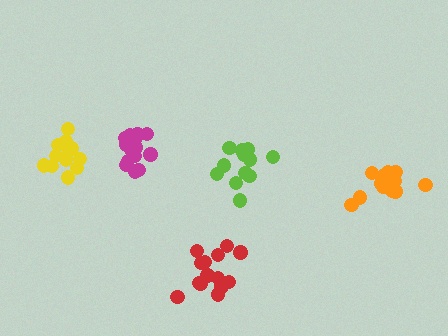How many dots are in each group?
Group 1: 15 dots, Group 2: 12 dots, Group 3: 14 dots, Group 4: 14 dots, Group 5: 12 dots (67 total).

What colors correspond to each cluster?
The clusters are colored: magenta, lime, orange, red, yellow.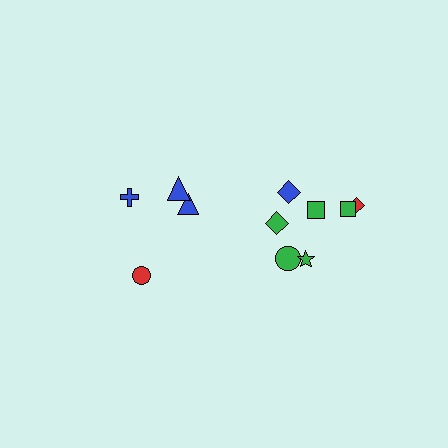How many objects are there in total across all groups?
There are 11 objects.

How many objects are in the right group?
There are 7 objects.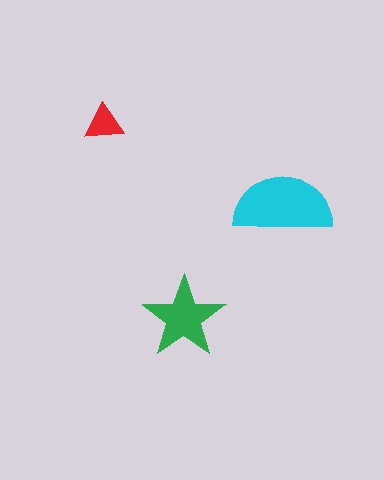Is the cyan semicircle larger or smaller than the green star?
Larger.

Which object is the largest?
The cyan semicircle.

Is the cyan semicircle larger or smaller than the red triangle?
Larger.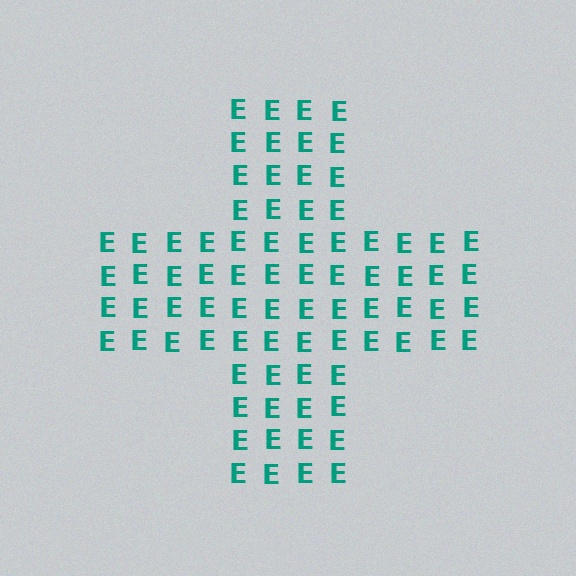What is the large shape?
The large shape is a cross.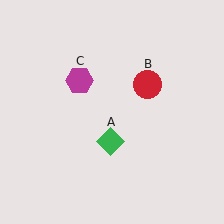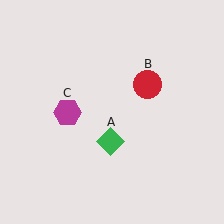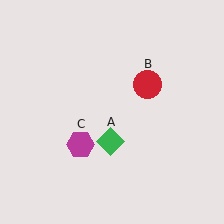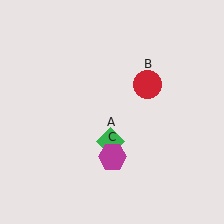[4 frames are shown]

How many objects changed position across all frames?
1 object changed position: magenta hexagon (object C).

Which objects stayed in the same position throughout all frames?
Green diamond (object A) and red circle (object B) remained stationary.